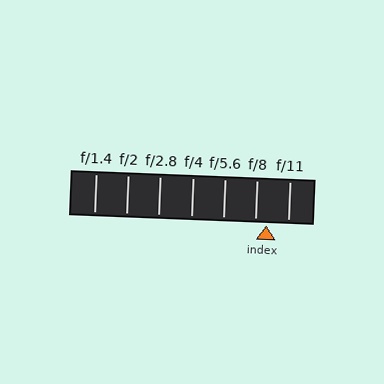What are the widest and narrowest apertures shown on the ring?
The widest aperture shown is f/1.4 and the narrowest is f/11.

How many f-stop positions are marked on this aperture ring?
There are 7 f-stop positions marked.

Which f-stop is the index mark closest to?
The index mark is closest to f/8.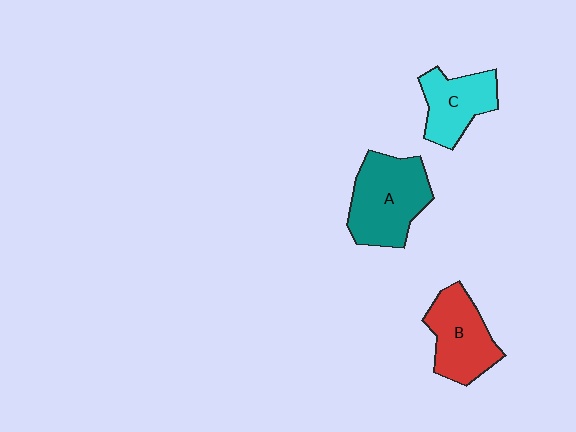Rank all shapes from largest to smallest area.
From largest to smallest: A (teal), B (red), C (cyan).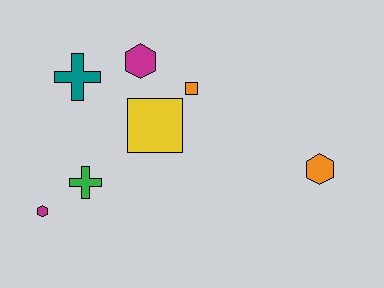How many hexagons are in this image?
There are 3 hexagons.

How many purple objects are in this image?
There are no purple objects.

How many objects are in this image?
There are 7 objects.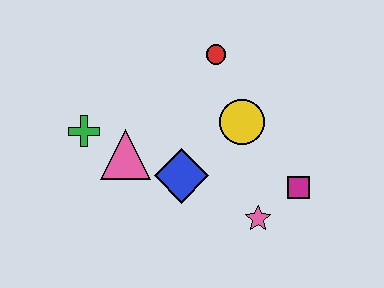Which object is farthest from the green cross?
The magenta square is farthest from the green cross.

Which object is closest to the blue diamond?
The pink triangle is closest to the blue diamond.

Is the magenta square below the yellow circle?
Yes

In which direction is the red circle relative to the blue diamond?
The red circle is above the blue diamond.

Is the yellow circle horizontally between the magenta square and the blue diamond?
Yes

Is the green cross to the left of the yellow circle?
Yes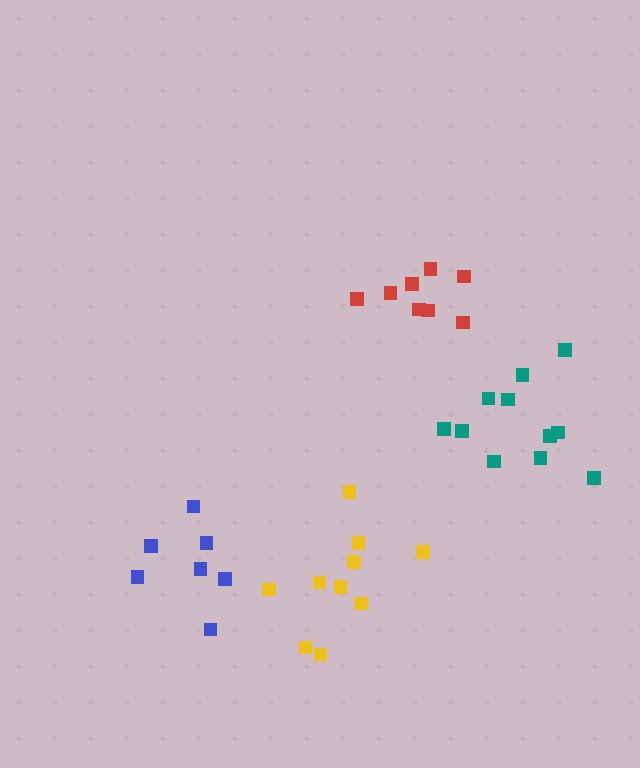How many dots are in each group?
Group 1: 10 dots, Group 2: 7 dots, Group 3: 8 dots, Group 4: 11 dots (36 total).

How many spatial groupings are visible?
There are 4 spatial groupings.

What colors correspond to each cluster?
The clusters are colored: yellow, blue, red, teal.